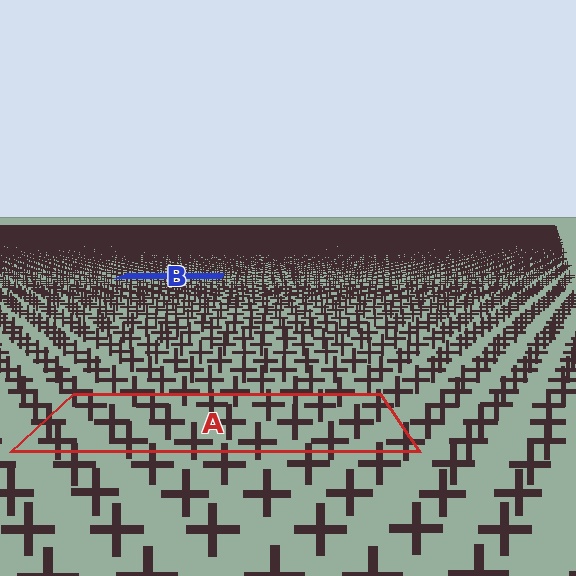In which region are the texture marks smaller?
The texture marks are smaller in region B, because it is farther away.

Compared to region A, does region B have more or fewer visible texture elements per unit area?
Region B has more texture elements per unit area — they are packed more densely because it is farther away.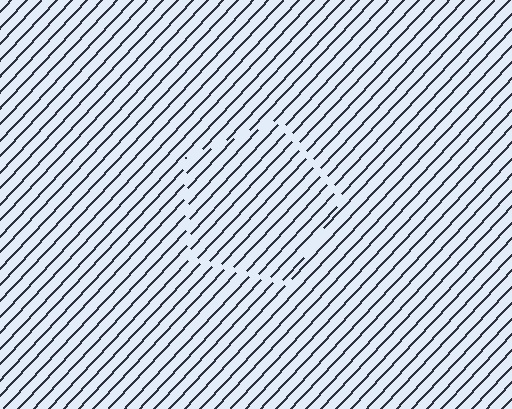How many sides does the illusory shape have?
5 sides — the line-ends trace a pentagon.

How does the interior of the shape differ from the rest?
The interior of the shape contains the same grating, shifted by half a period — the contour is defined by the phase discontinuity where line-ends from the inner and outer gratings abut.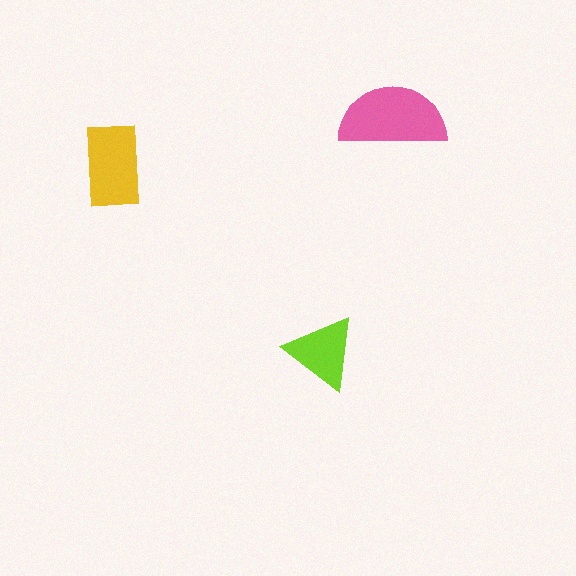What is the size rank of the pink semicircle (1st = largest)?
1st.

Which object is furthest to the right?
The pink semicircle is rightmost.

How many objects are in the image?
There are 3 objects in the image.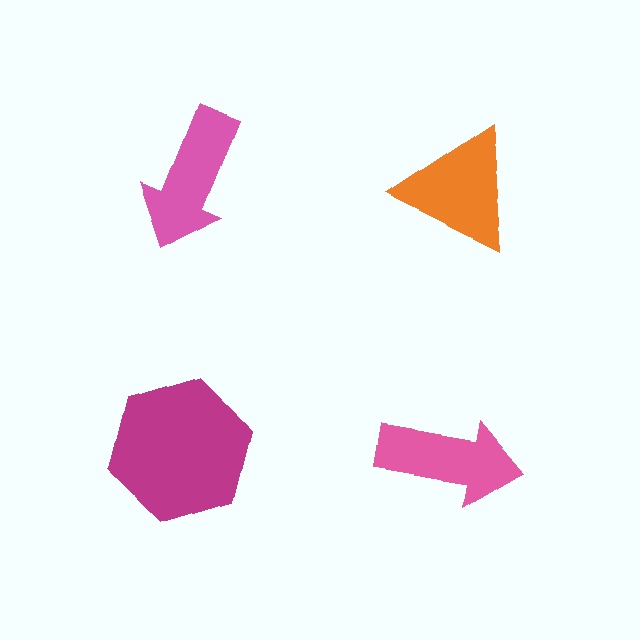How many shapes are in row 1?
2 shapes.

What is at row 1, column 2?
An orange triangle.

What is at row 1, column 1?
A pink arrow.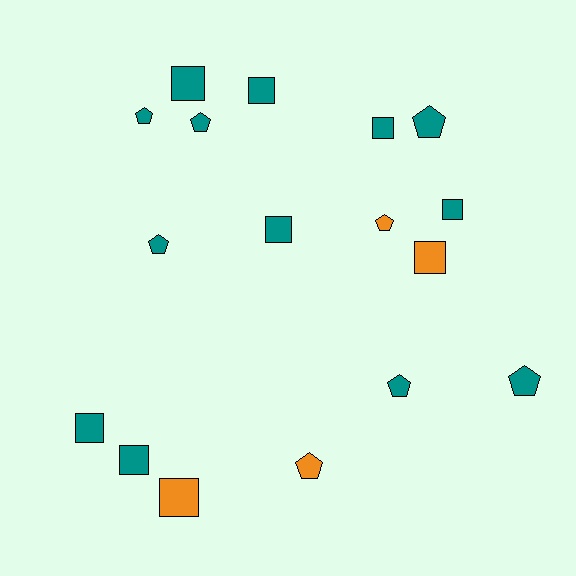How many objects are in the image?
There are 17 objects.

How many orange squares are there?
There are 2 orange squares.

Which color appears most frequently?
Teal, with 13 objects.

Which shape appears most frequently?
Square, with 9 objects.